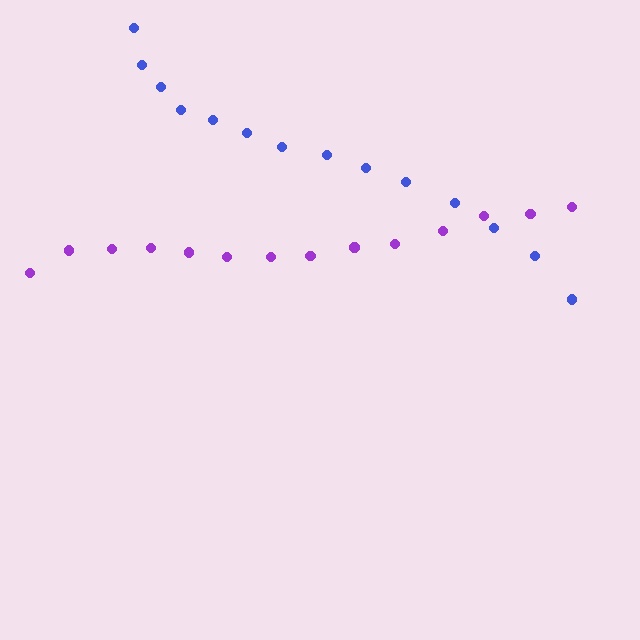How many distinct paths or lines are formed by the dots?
There are 2 distinct paths.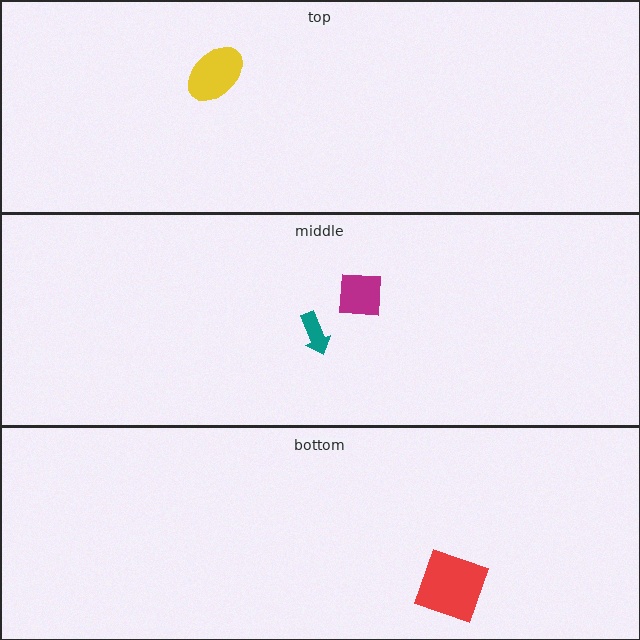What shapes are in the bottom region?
The red square.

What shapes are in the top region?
The yellow ellipse.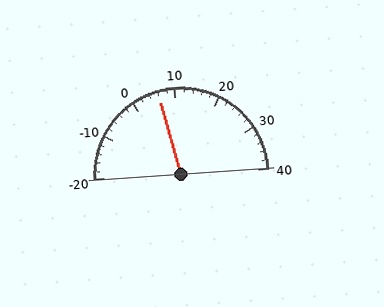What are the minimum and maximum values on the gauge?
The gauge ranges from -20 to 40.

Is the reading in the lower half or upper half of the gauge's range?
The reading is in the lower half of the range (-20 to 40).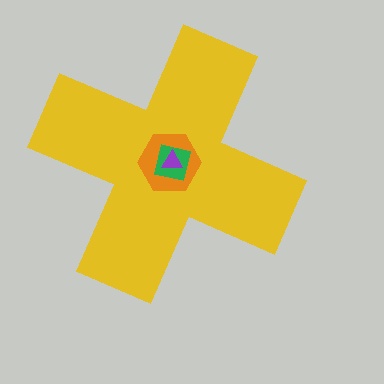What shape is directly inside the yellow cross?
The orange hexagon.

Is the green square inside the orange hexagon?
Yes.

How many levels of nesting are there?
4.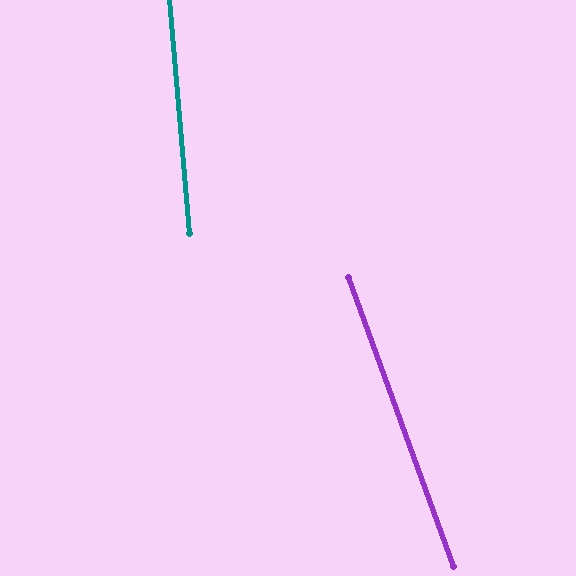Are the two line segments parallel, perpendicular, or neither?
Neither parallel nor perpendicular — they differ by about 15°.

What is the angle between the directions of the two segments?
Approximately 15 degrees.